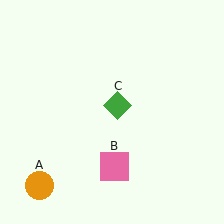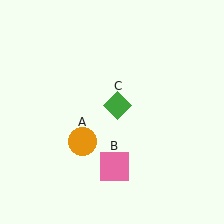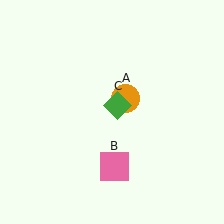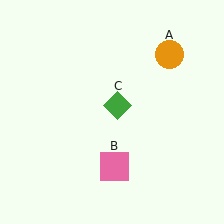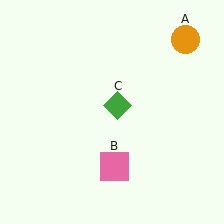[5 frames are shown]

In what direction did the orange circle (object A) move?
The orange circle (object A) moved up and to the right.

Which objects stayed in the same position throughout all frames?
Pink square (object B) and green diamond (object C) remained stationary.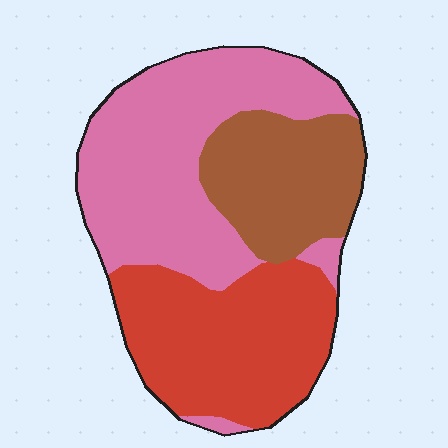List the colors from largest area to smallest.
From largest to smallest: pink, red, brown.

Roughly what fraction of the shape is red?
Red takes up about one third (1/3) of the shape.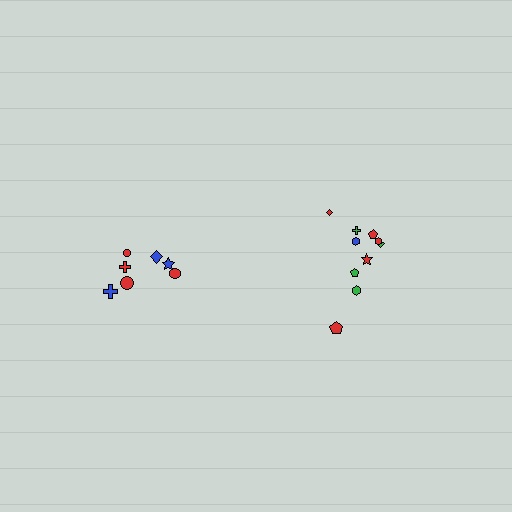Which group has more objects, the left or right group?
The right group.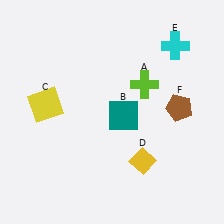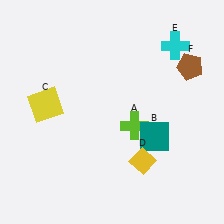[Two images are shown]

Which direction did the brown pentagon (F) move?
The brown pentagon (F) moved up.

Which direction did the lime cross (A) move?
The lime cross (A) moved down.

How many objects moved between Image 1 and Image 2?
3 objects moved between the two images.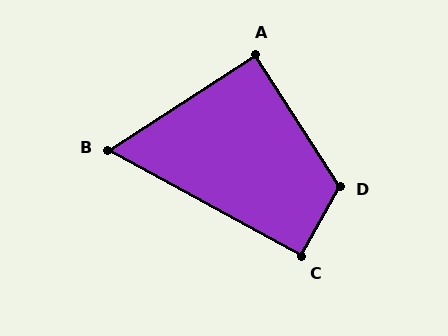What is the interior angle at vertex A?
Approximately 90 degrees (approximately right).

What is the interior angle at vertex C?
Approximately 90 degrees (approximately right).